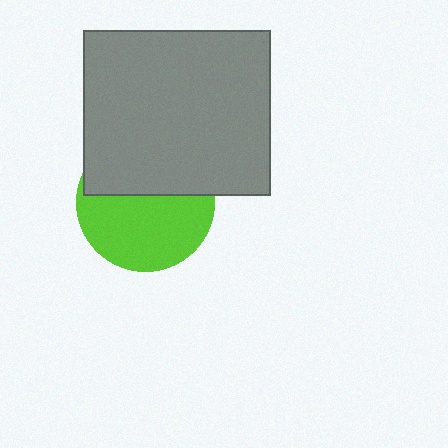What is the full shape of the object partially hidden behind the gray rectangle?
The partially hidden object is a lime circle.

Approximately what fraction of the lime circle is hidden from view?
Roughly 43% of the lime circle is hidden behind the gray rectangle.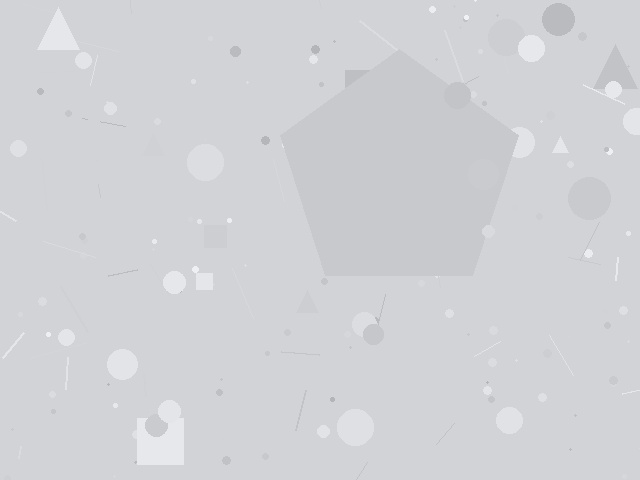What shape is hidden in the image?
A pentagon is hidden in the image.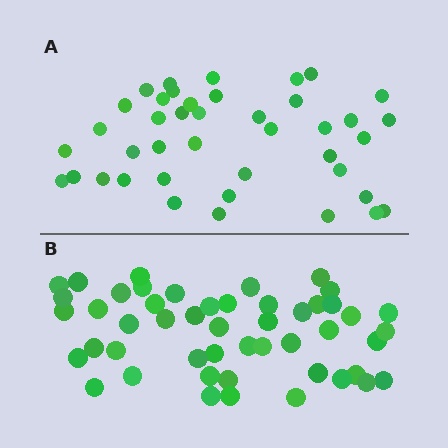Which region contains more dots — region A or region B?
Region B (the bottom region) has more dots.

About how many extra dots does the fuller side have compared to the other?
Region B has roughly 8 or so more dots than region A.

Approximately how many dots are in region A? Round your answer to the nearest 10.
About 40 dots. (The exact count is 41, which rounds to 40.)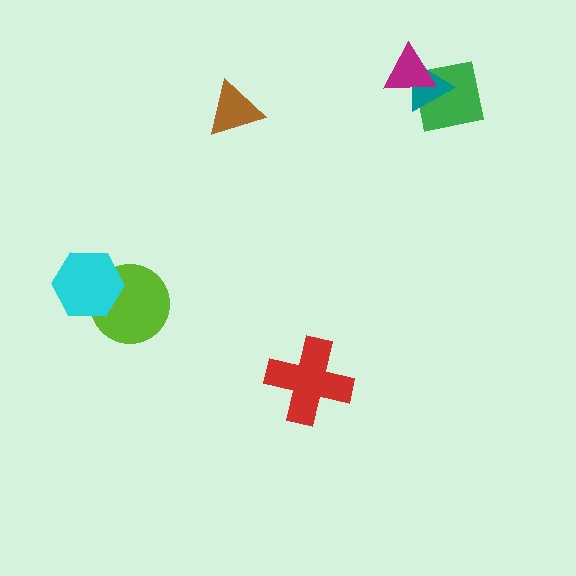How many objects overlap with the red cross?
0 objects overlap with the red cross.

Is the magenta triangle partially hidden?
No, no other shape covers it.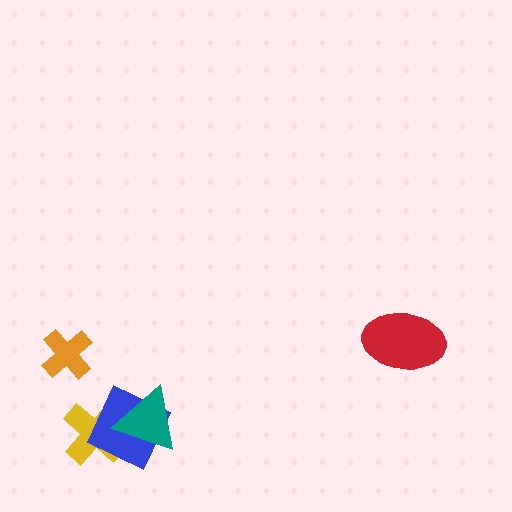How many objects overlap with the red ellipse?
0 objects overlap with the red ellipse.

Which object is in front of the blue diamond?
The teal triangle is in front of the blue diamond.